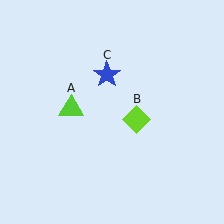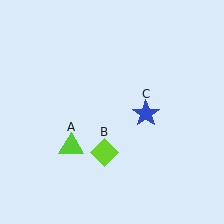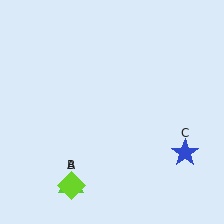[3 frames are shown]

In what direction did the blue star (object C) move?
The blue star (object C) moved down and to the right.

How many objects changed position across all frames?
3 objects changed position: lime triangle (object A), lime diamond (object B), blue star (object C).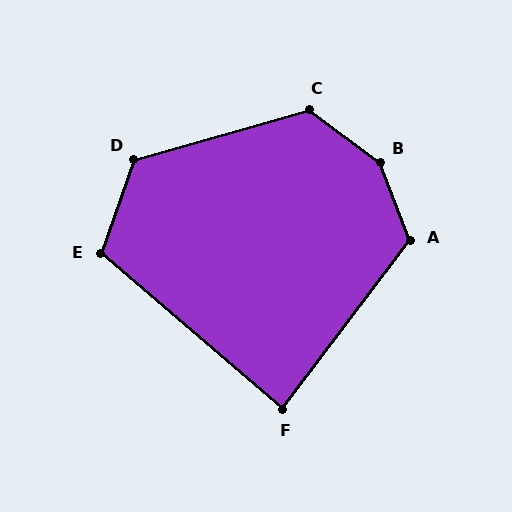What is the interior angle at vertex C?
Approximately 128 degrees (obtuse).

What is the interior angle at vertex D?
Approximately 125 degrees (obtuse).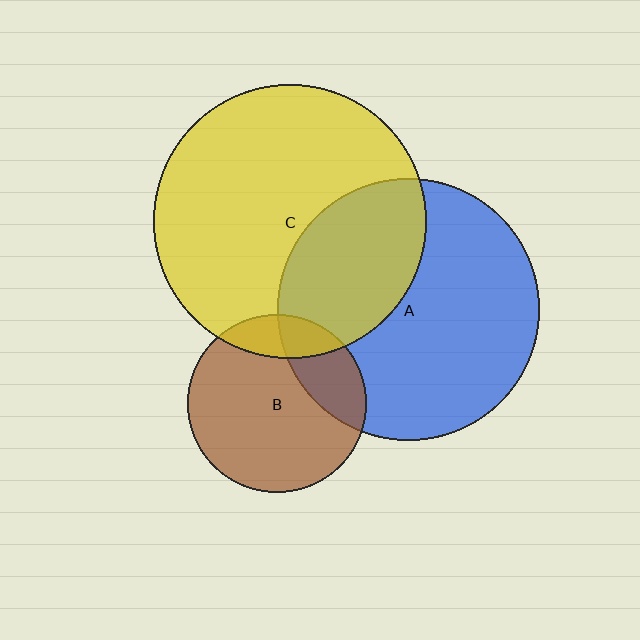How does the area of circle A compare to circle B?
Approximately 2.2 times.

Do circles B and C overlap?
Yes.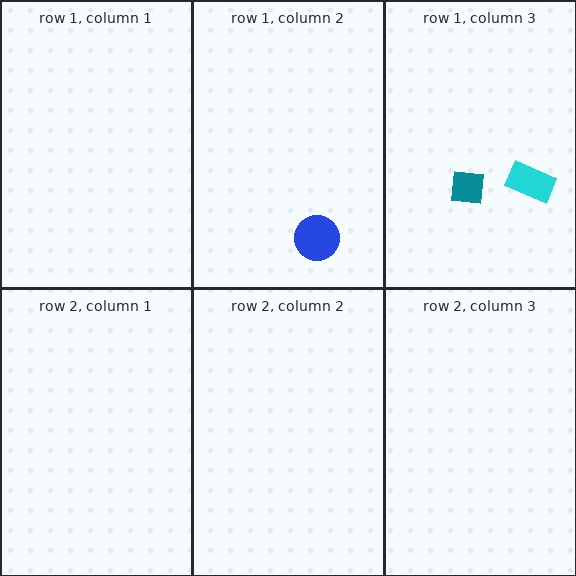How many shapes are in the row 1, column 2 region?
1.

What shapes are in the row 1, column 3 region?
The teal square, the cyan rectangle.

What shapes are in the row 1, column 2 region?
The blue circle.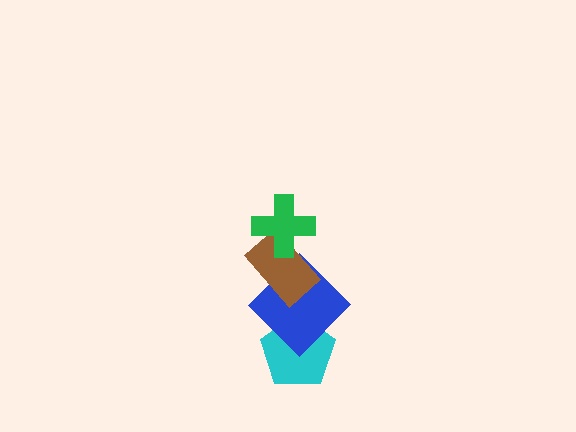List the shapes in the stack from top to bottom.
From top to bottom: the green cross, the brown rectangle, the blue diamond, the cyan pentagon.